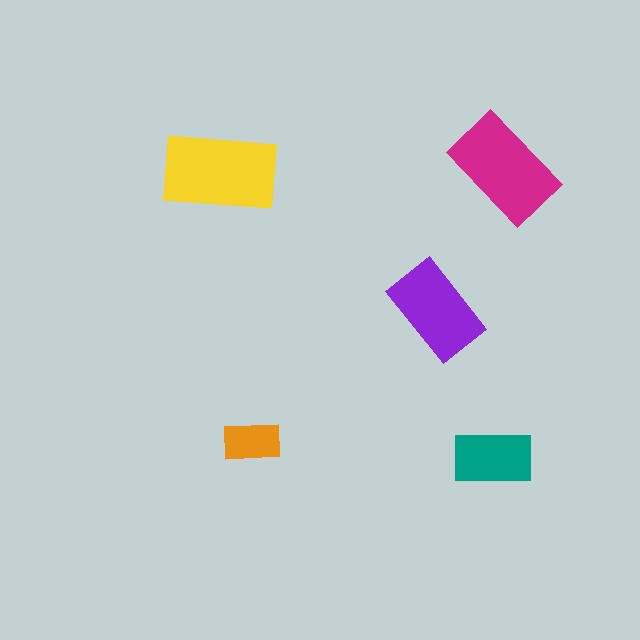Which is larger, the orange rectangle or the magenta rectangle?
The magenta one.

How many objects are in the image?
There are 5 objects in the image.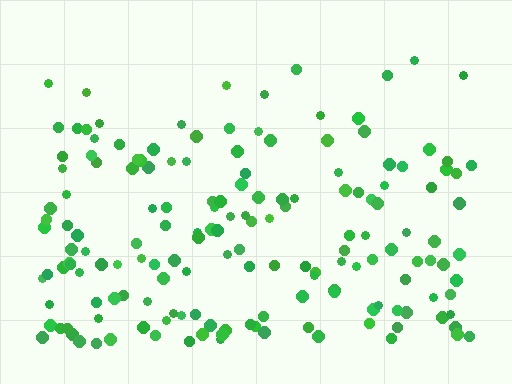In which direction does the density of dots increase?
From top to bottom, with the bottom side densest.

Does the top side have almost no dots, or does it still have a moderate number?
Still a moderate number, just noticeably fewer than the bottom.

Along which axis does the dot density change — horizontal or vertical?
Vertical.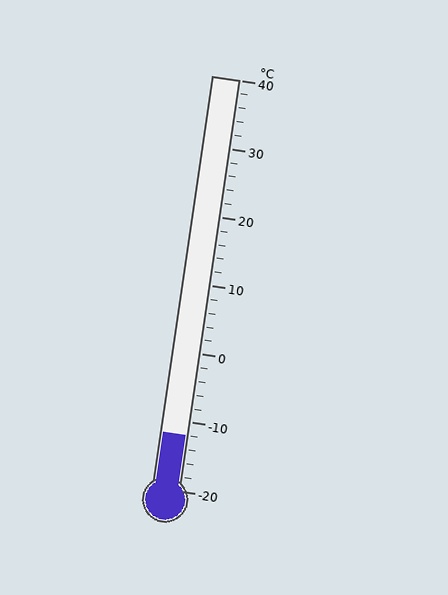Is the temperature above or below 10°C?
The temperature is below 10°C.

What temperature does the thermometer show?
The thermometer shows approximately -12°C.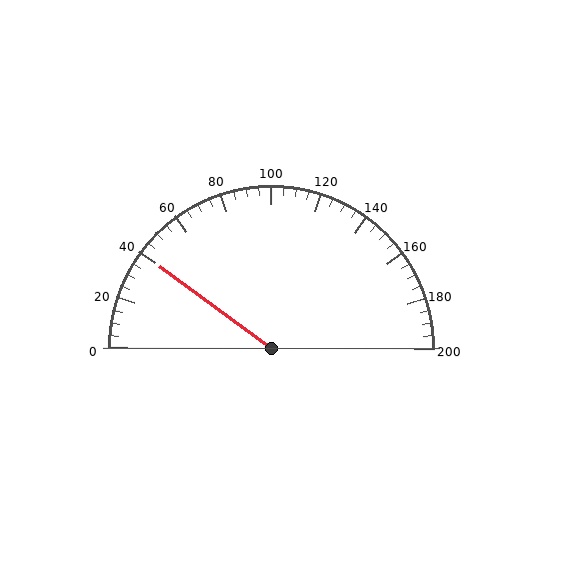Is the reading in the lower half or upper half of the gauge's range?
The reading is in the lower half of the range (0 to 200).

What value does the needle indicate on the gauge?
The needle indicates approximately 40.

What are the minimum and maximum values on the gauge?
The gauge ranges from 0 to 200.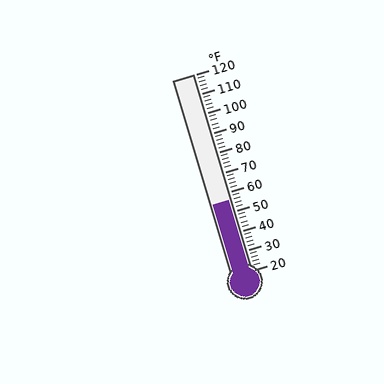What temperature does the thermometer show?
The thermometer shows approximately 56°F.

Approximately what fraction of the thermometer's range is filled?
The thermometer is filled to approximately 35% of its range.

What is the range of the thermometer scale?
The thermometer scale ranges from 20°F to 120°F.